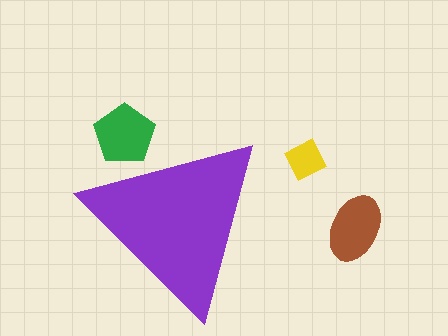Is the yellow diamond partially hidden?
No, the yellow diamond is fully visible.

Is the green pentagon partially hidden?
Yes, the green pentagon is partially hidden behind the purple triangle.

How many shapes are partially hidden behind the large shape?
1 shape is partially hidden.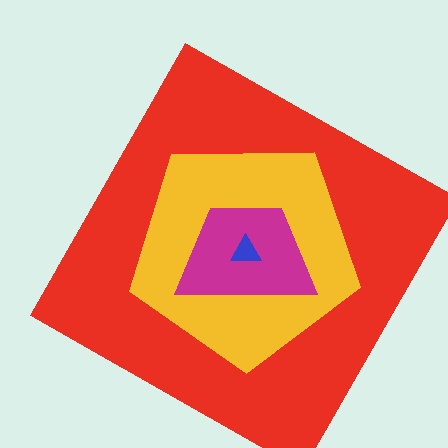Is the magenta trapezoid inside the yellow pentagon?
Yes.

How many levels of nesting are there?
4.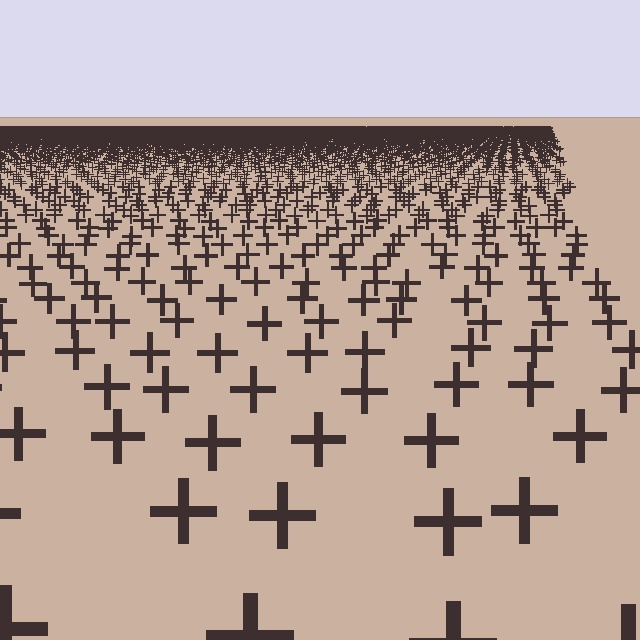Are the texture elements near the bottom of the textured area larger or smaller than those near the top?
Larger. Near the bottom, elements are closer to the viewer and appear at a bigger on-screen size.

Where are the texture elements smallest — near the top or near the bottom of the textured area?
Near the top.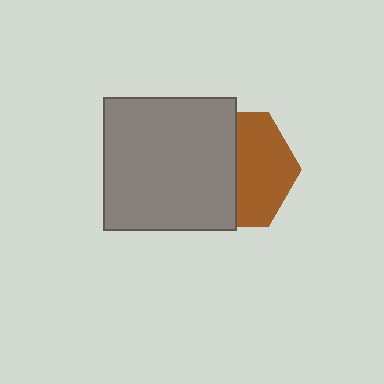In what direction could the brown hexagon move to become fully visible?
The brown hexagon could move right. That would shift it out from behind the gray square entirely.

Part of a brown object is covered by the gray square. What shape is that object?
It is a hexagon.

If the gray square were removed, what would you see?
You would see the complete brown hexagon.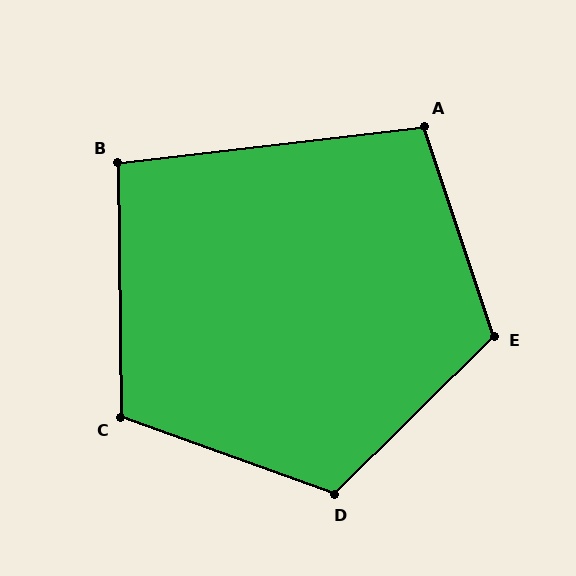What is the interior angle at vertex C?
Approximately 110 degrees (obtuse).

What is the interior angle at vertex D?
Approximately 115 degrees (obtuse).